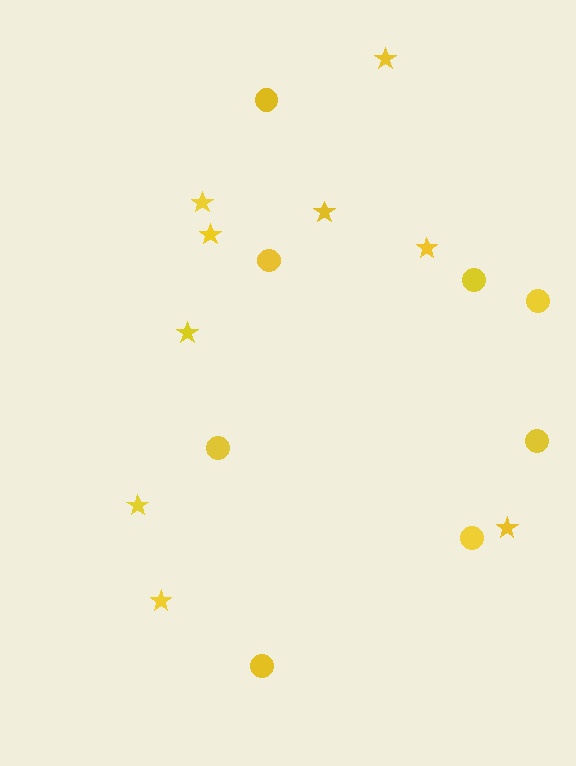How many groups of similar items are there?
There are 2 groups: one group of stars (9) and one group of circles (8).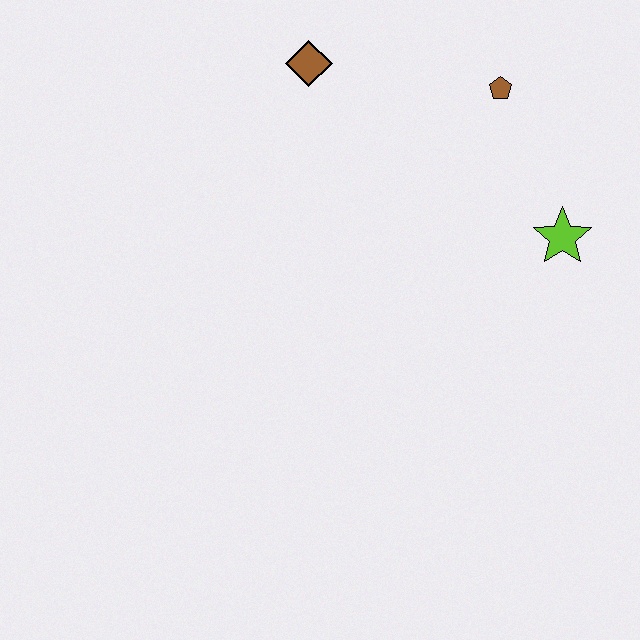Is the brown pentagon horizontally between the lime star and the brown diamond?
Yes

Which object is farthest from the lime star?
The brown diamond is farthest from the lime star.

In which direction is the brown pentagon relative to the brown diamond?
The brown pentagon is to the right of the brown diamond.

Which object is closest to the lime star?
The brown pentagon is closest to the lime star.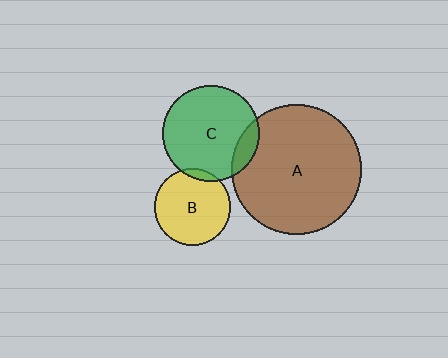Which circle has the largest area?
Circle A (brown).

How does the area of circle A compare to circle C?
Approximately 1.8 times.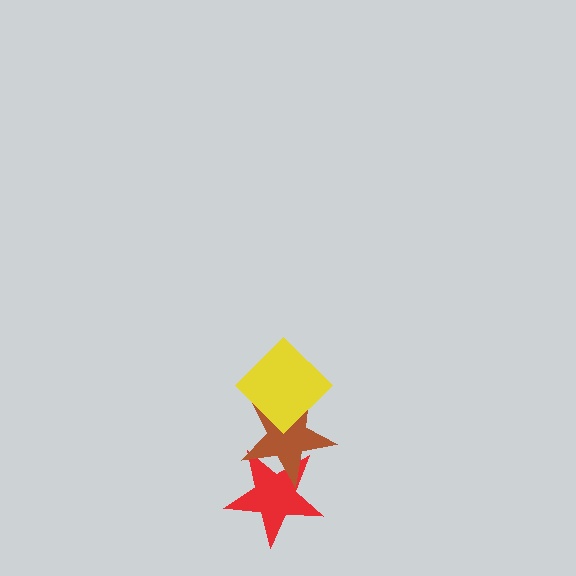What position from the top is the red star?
The red star is 3rd from the top.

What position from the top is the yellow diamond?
The yellow diamond is 1st from the top.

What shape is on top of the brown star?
The yellow diamond is on top of the brown star.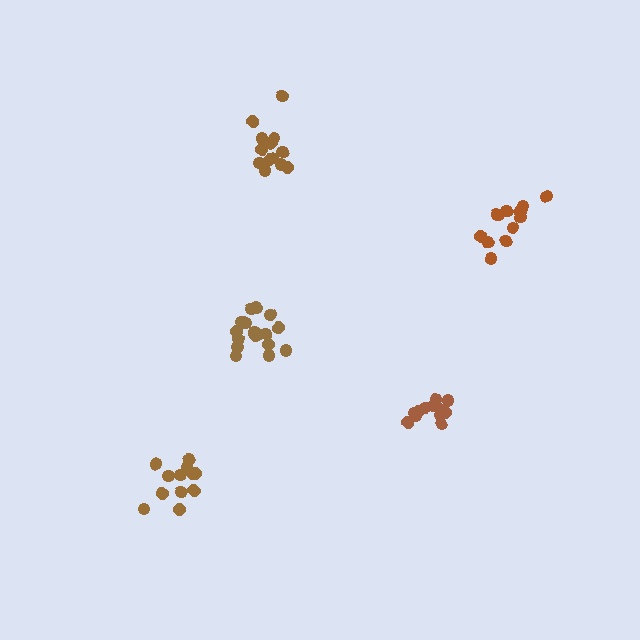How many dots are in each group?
Group 1: 12 dots, Group 2: 12 dots, Group 3: 12 dots, Group 4: 17 dots, Group 5: 13 dots (66 total).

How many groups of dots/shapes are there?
There are 5 groups.